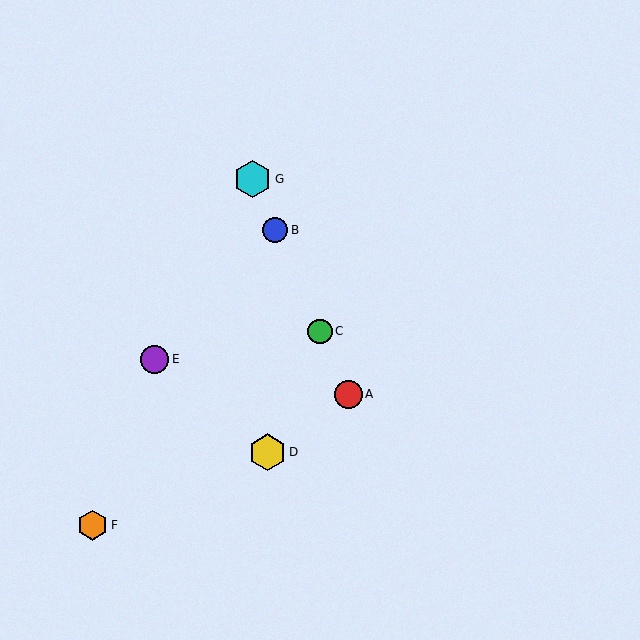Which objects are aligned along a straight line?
Objects A, B, C, G are aligned along a straight line.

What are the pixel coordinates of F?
Object F is at (93, 525).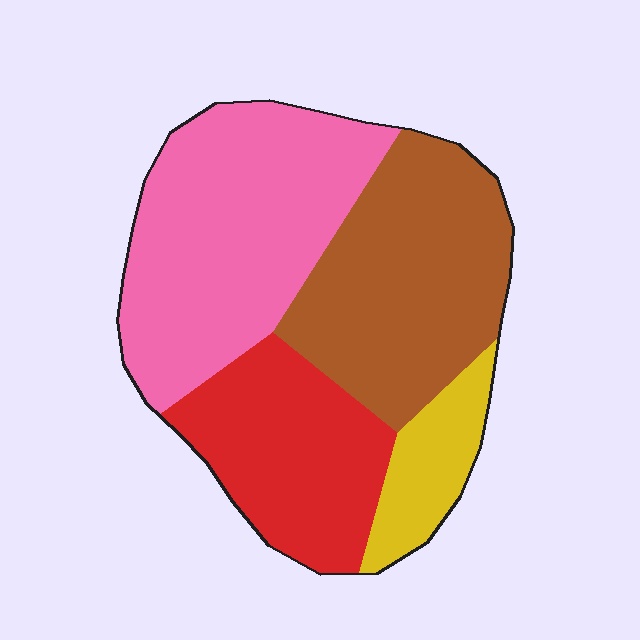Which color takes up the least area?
Yellow, at roughly 10%.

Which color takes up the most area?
Pink, at roughly 35%.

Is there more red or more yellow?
Red.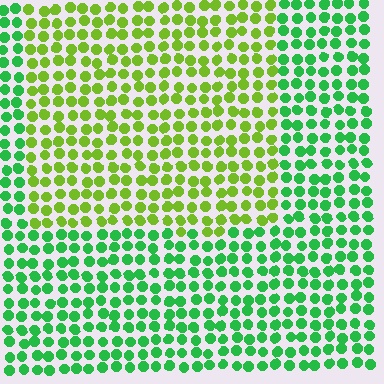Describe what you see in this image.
The image is filled with small green elements in a uniform arrangement. A rectangle-shaped region is visible where the elements are tinted to a slightly different hue, forming a subtle color boundary.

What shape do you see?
I see a rectangle.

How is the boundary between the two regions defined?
The boundary is defined purely by a slight shift in hue (about 44 degrees). Spacing, size, and orientation are identical on both sides.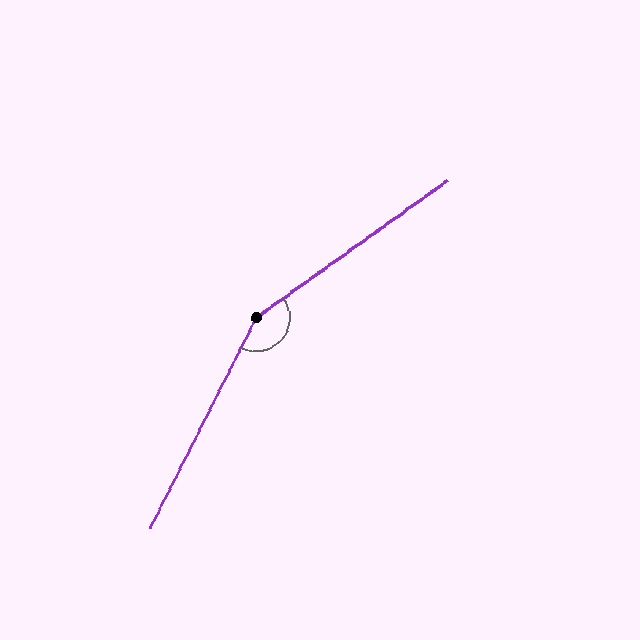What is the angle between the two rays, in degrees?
Approximately 152 degrees.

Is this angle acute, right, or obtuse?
It is obtuse.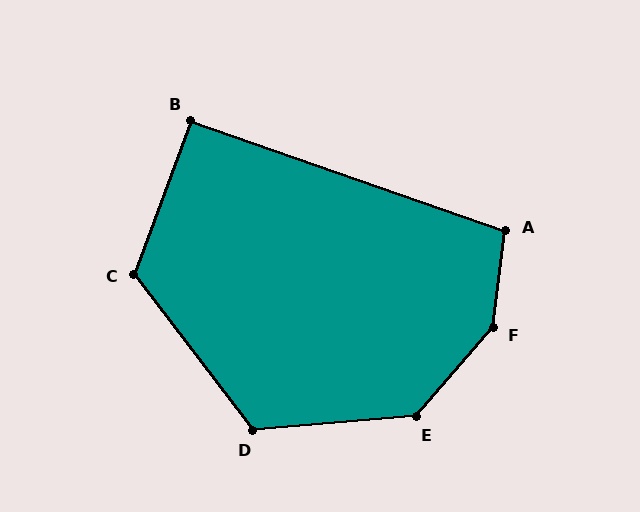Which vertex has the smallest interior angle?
B, at approximately 91 degrees.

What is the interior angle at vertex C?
Approximately 123 degrees (obtuse).